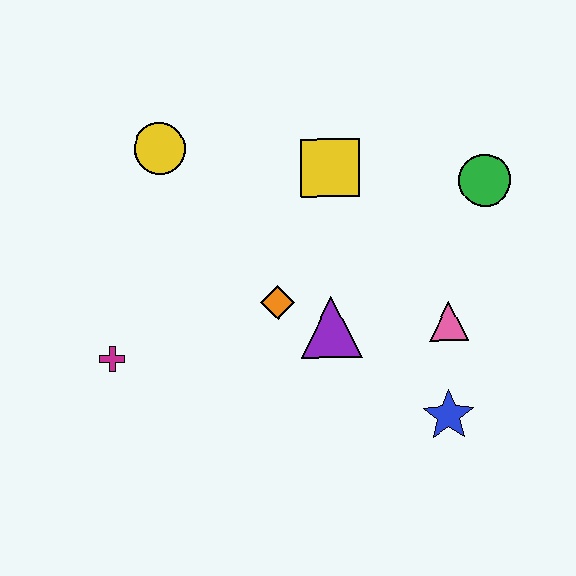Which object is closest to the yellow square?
The orange diamond is closest to the yellow square.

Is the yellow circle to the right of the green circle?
No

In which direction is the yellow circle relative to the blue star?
The yellow circle is to the left of the blue star.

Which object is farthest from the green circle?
The magenta cross is farthest from the green circle.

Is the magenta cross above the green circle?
No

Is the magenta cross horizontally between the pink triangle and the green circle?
No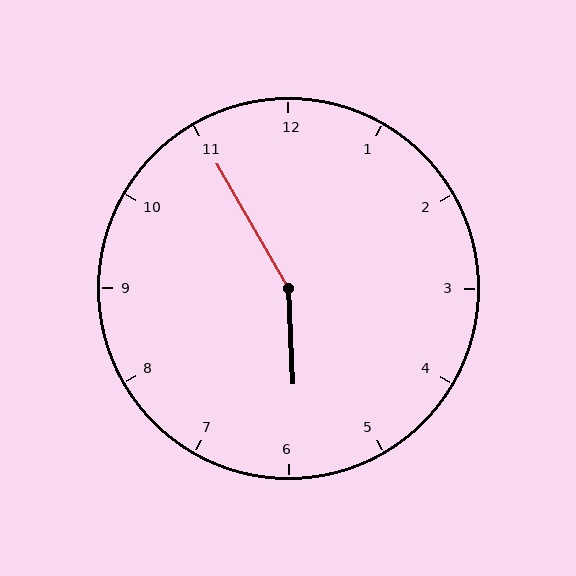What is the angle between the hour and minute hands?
Approximately 152 degrees.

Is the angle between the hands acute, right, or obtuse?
It is obtuse.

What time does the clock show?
5:55.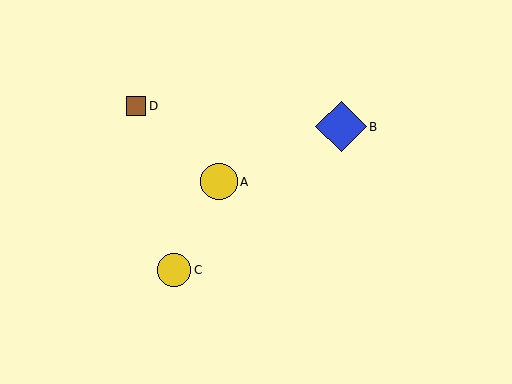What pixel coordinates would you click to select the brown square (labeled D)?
Click at (136, 106) to select the brown square D.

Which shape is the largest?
The blue diamond (labeled B) is the largest.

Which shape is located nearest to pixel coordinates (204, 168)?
The yellow circle (labeled A) at (219, 182) is nearest to that location.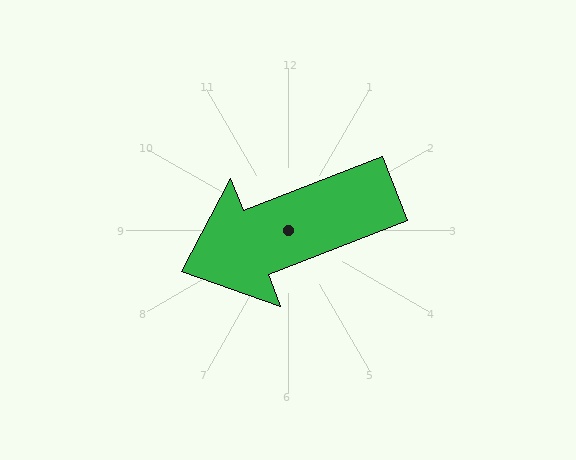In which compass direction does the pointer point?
West.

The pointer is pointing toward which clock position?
Roughly 8 o'clock.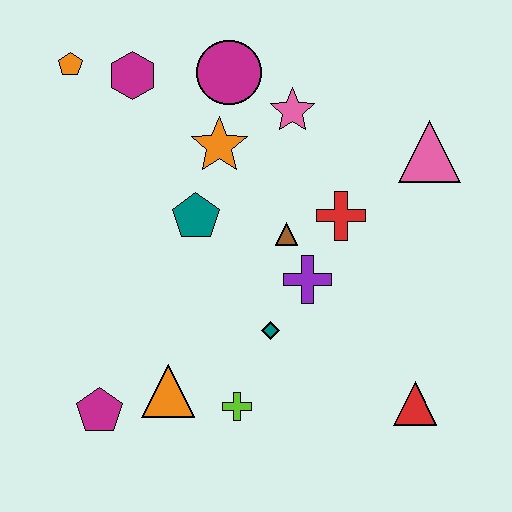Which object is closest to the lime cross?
The orange triangle is closest to the lime cross.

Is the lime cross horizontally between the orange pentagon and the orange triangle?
No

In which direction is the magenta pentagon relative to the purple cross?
The magenta pentagon is to the left of the purple cross.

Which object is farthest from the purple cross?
The orange pentagon is farthest from the purple cross.